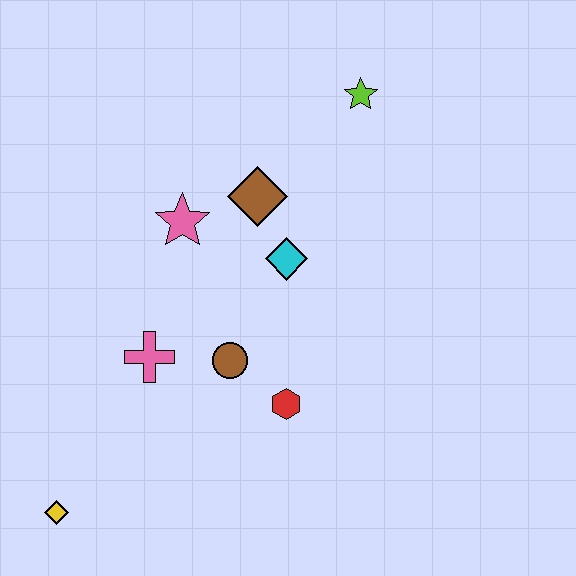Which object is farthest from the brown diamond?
The yellow diamond is farthest from the brown diamond.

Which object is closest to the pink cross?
The brown circle is closest to the pink cross.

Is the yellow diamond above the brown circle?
No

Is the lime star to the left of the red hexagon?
No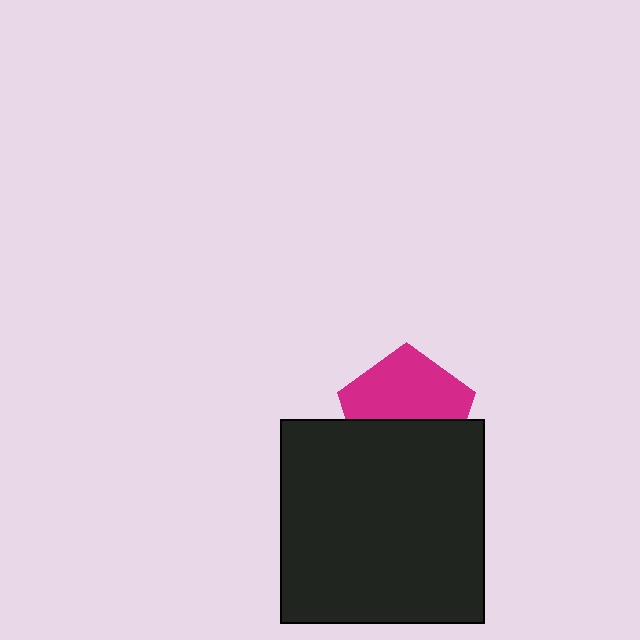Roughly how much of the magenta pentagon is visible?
About half of it is visible (roughly 56%).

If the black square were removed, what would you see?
You would see the complete magenta pentagon.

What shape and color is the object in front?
The object in front is a black square.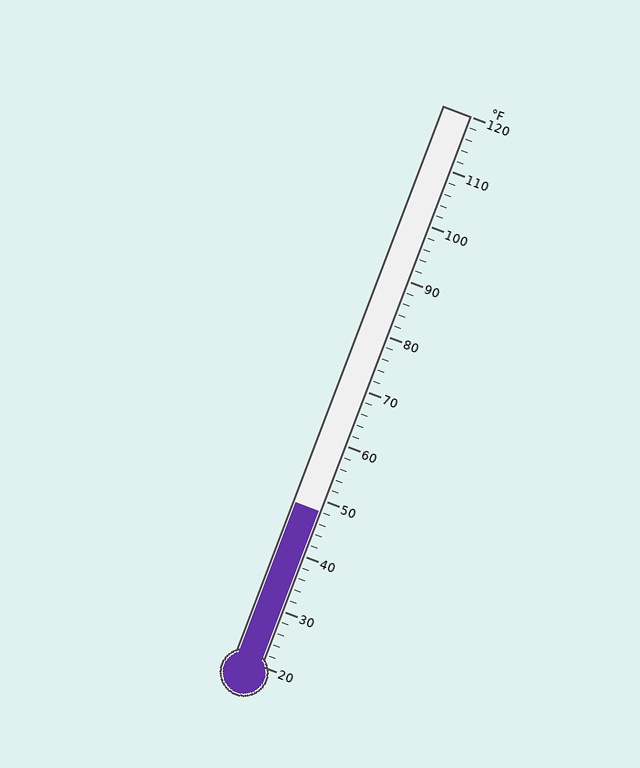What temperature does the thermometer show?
The thermometer shows approximately 48°F.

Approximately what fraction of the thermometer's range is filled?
The thermometer is filled to approximately 30% of its range.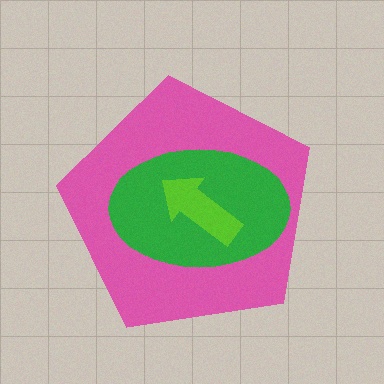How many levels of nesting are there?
3.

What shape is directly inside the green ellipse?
The lime arrow.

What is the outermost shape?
The pink pentagon.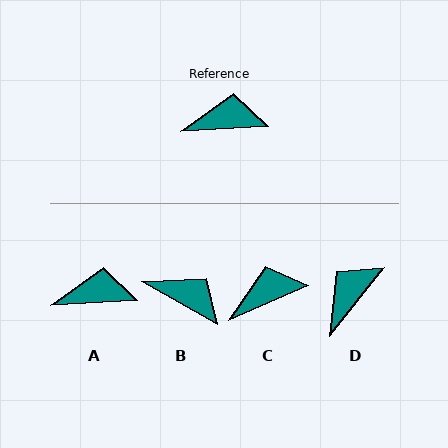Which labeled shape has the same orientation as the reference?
A.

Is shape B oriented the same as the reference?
No, it is off by about 33 degrees.